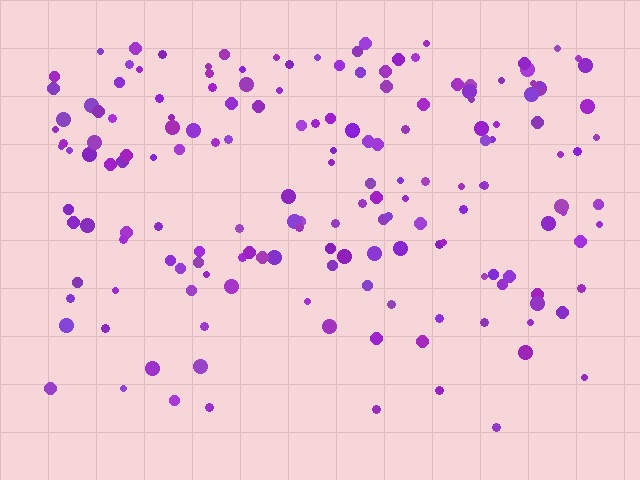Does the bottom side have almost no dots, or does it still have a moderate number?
Still a moderate number, just noticeably fewer than the top.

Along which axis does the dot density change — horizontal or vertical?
Vertical.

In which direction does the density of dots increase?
From bottom to top, with the top side densest.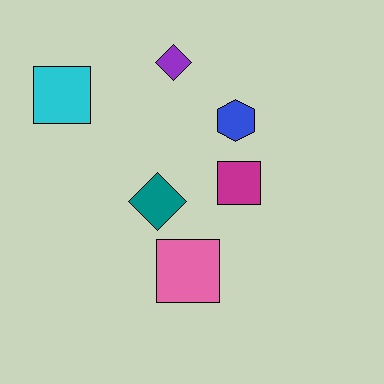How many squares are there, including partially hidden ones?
There are 3 squares.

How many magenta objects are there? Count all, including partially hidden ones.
There is 1 magenta object.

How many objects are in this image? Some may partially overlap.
There are 6 objects.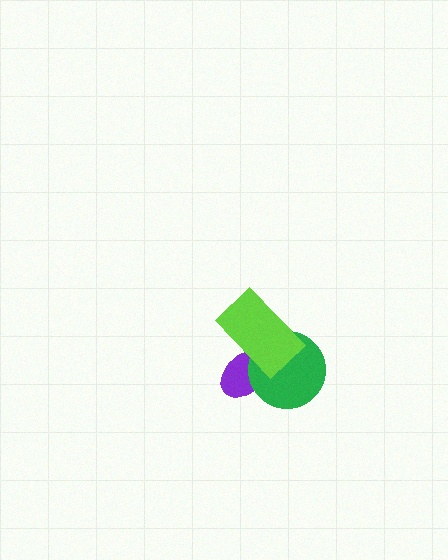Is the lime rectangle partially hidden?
No, no other shape covers it.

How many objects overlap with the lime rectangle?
2 objects overlap with the lime rectangle.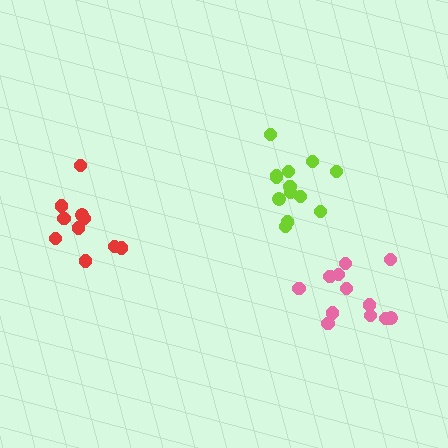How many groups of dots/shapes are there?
There are 3 groups.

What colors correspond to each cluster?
The clusters are colored: red, lime, pink.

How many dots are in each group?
Group 1: 10 dots, Group 2: 13 dots, Group 3: 12 dots (35 total).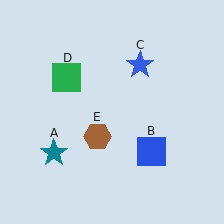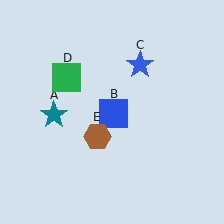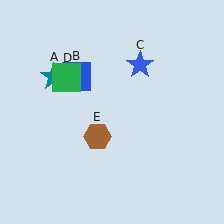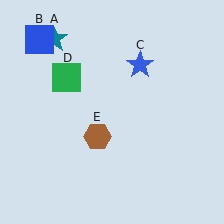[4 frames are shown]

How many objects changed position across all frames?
2 objects changed position: teal star (object A), blue square (object B).